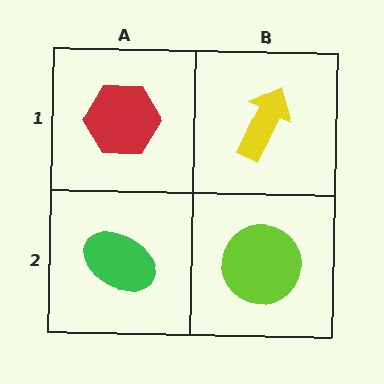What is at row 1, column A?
A red hexagon.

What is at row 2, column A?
A green ellipse.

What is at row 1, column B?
A yellow arrow.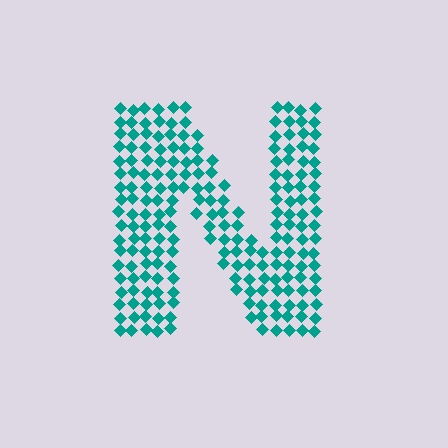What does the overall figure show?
The overall figure shows the letter N.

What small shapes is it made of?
It is made of small diamonds.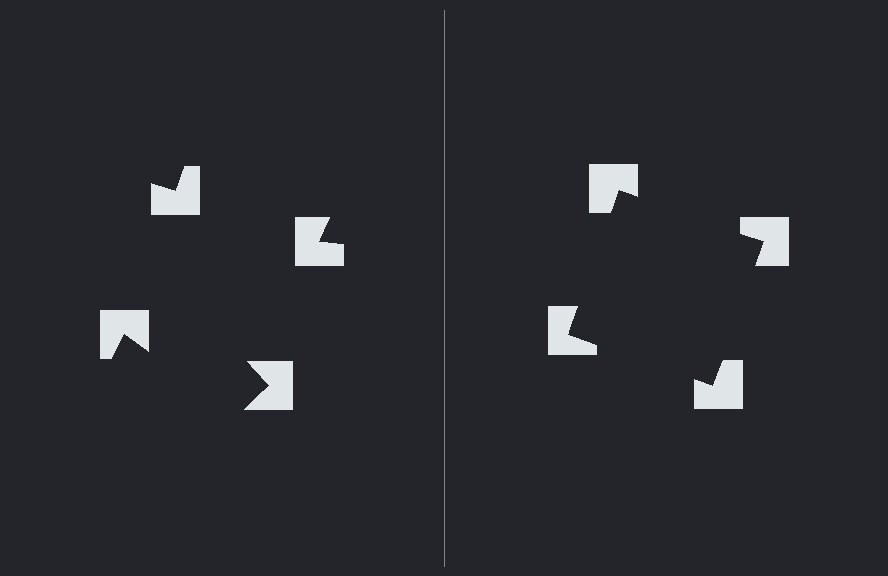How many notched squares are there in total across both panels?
8 — 4 on each side.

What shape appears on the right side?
An illusory square.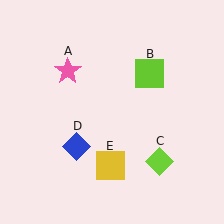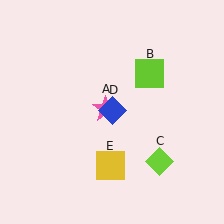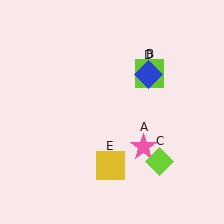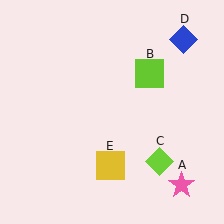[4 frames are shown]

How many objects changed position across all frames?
2 objects changed position: pink star (object A), blue diamond (object D).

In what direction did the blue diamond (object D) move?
The blue diamond (object D) moved up and to the right.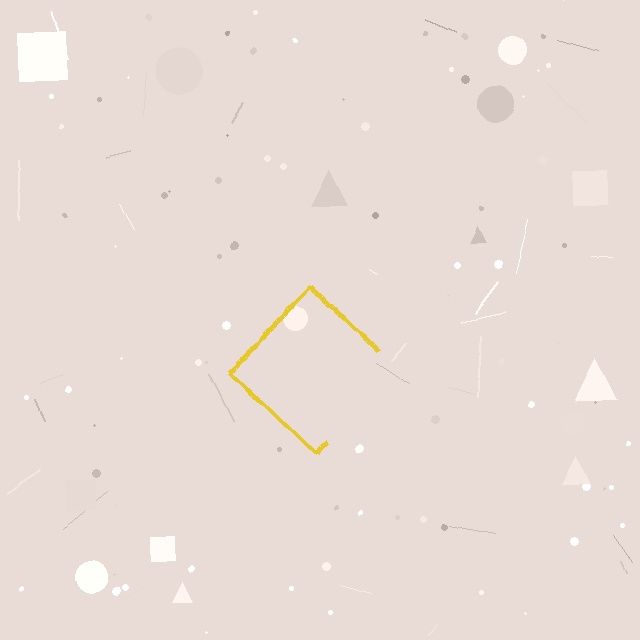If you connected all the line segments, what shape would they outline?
They would outline a diamond.